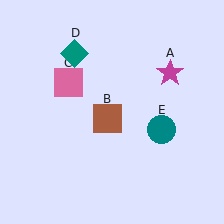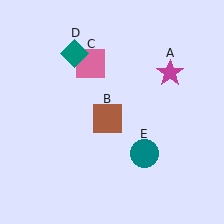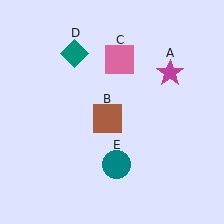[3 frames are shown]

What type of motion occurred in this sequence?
The pink square (object C), teal circle (object E) rotated clockwise around the center of the scene.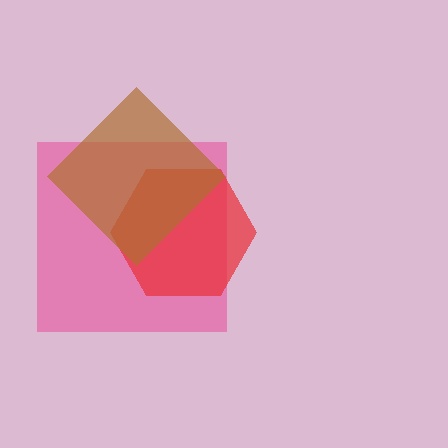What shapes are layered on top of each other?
The layered shapes are: a pink square, a red hexagon, a brown diamond.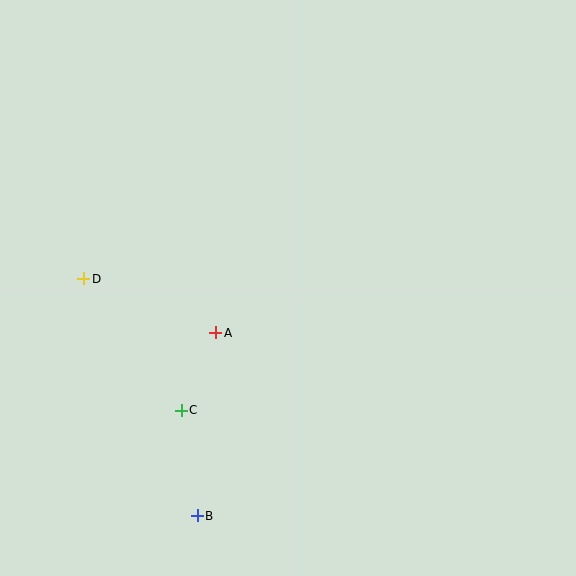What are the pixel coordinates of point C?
Point C is at (181, 410).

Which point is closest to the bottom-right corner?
Point B is closest to the bottom-right corner.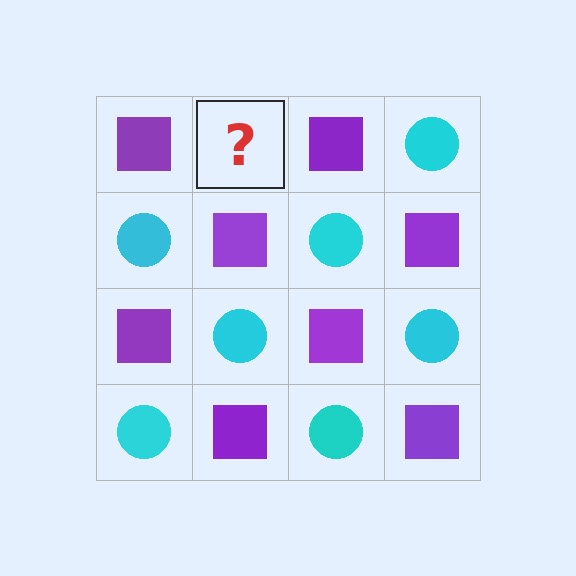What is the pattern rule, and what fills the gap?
The rule is that it alternates purple square and cyan circle in a checkerboard pattern. The gap should be filled with a cyan circle.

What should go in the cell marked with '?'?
The missing cell should contain a cyan circle.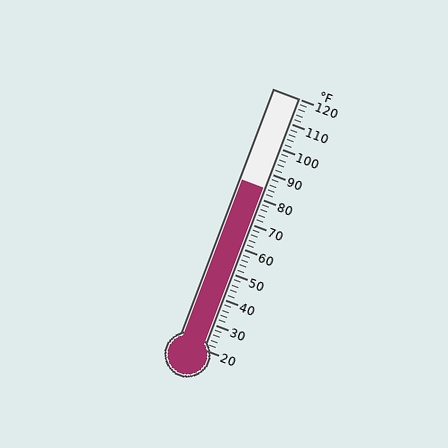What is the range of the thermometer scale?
The thermometer scale ranges from 20°F to 120°F.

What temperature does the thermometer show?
The thermometer shows approximately 84°F.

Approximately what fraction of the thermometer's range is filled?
The thermometer is filled to approximately 65% of its range.